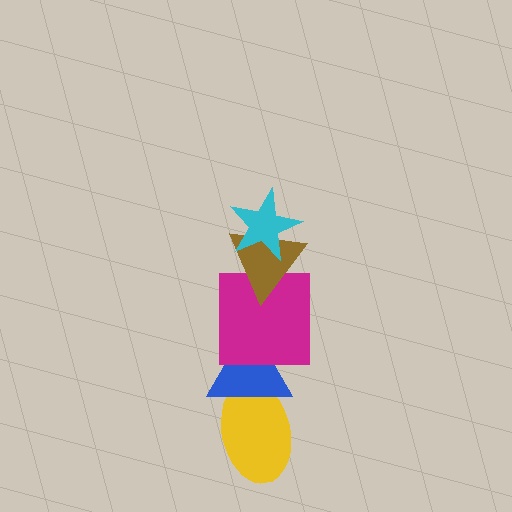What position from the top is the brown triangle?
The brown triangle is 2nd from the top.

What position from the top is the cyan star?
The cyan star is 1st from the top.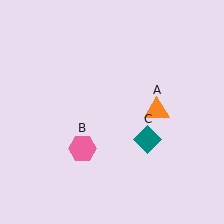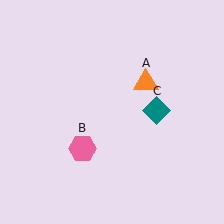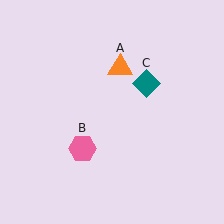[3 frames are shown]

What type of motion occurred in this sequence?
The orange triangle (object A), teal diamond (object C) rotated counterclockwise around the center of the scene.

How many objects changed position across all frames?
2 objects changed position: orange triangle (object A), teal diamond (object C).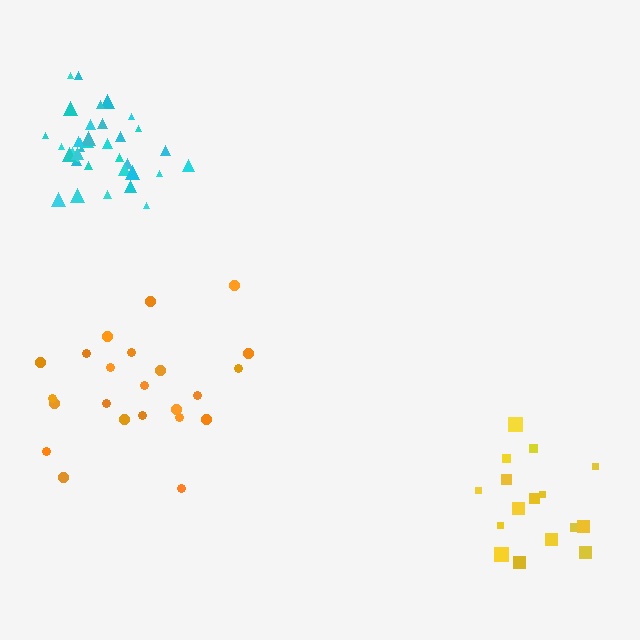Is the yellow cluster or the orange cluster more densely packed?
Yellow.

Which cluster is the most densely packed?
Cyan.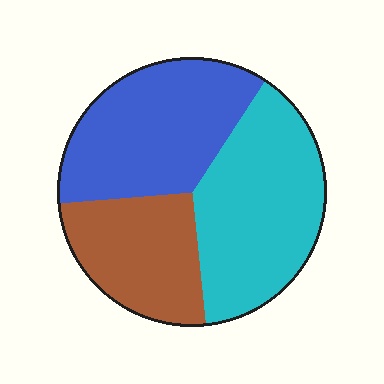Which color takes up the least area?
Brown, at roughly 25%.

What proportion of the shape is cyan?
Cyan takes up about two fifths (2/5) of the shape.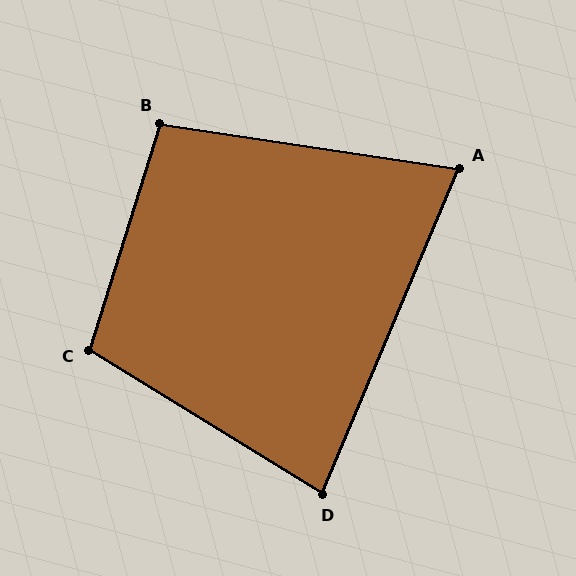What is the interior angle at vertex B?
Approximately 99 degrees (obtuse).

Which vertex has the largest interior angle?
C, at approximately 104 degrees.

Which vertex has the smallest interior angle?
A, at approximately 76 degrees.